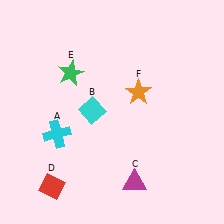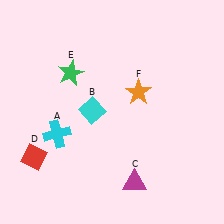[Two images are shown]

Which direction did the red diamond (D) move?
The red diamond (D) moved up.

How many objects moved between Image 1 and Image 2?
1 object moved between the two images.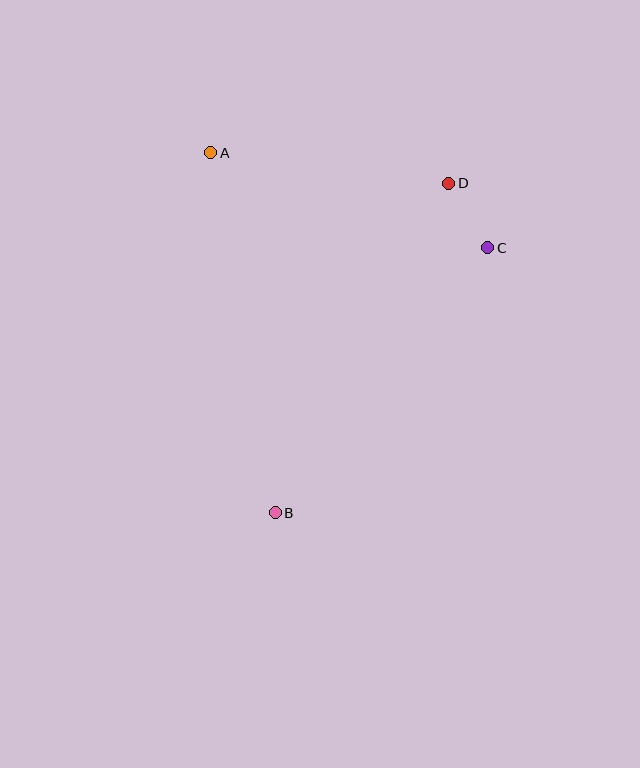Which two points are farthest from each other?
Points B and D are farthest from each other.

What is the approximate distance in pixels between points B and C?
The distance between B and C is approximately 340 pixels.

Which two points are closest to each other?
Points C and D are closest to each other.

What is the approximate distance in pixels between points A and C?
The distance between A and C is approximately 293 pixels.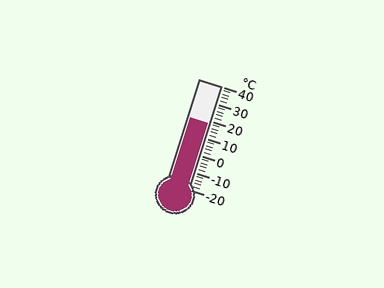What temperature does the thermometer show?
The thermometer shows approximately 18°C.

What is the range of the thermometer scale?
The thermometer scale ranges from -20°C to 40°C.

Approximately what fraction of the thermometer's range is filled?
The thermometer is filled to approximately 65% of its range.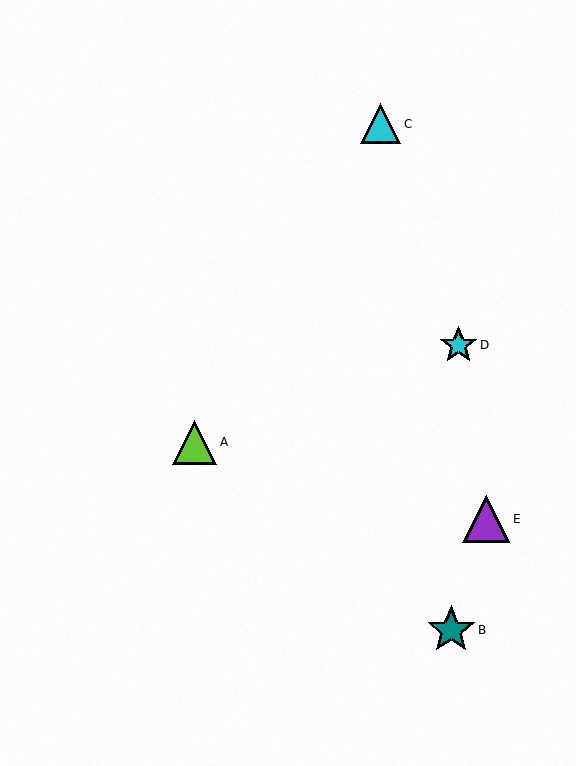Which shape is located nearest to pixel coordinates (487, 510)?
The purple triangle (labeled E) at (486, 519) is nearest to that location.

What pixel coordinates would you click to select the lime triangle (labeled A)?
Click at (195, 442) to select the lime triangle A.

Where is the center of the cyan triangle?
The center of the cyan triangle is at (381, 124).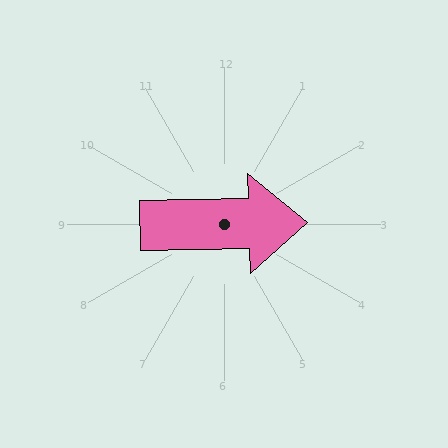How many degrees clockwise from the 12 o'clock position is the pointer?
Approximately 89 degrees.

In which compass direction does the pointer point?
East.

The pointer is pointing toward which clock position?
Roughly 3 o'clock.